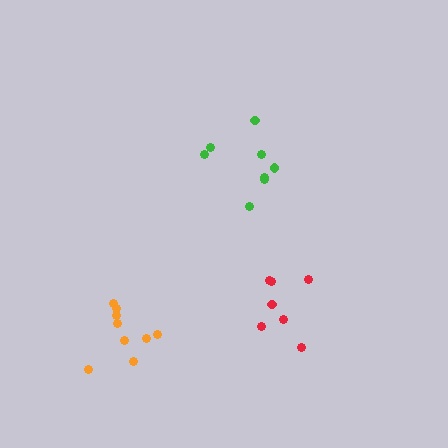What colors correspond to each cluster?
The clusters are colored: orange, green, red.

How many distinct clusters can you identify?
There are 3 distinct clusters.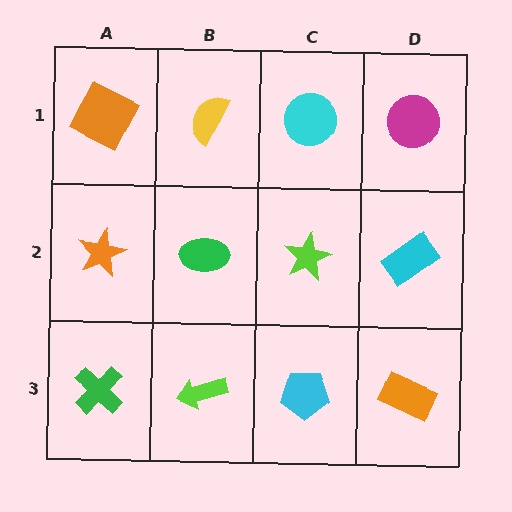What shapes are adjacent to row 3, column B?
A green ellipse (row 2, column B), a green cross (row 3, column A), a cyan pentagon (row 3, column C).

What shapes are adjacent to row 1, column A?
An orange star (row 2, column A), a yellow semicircle (row 1, column B).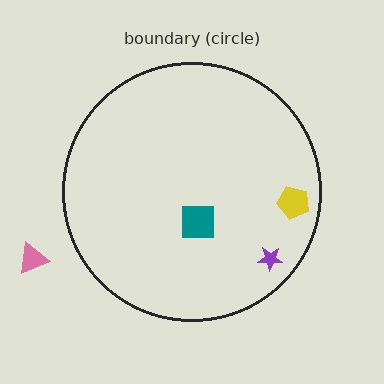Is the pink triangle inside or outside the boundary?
Outside.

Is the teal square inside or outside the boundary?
Inside.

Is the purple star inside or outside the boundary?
Inside.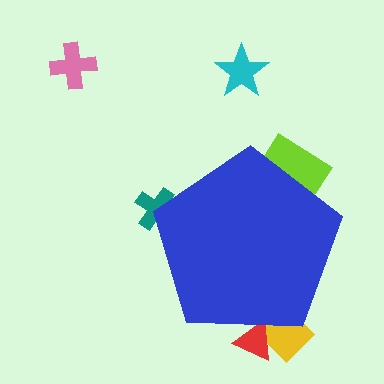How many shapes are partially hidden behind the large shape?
4 shapes are partially hidden.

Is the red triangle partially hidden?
Yes, the red triangle is partially hidden behind the blue pentagon.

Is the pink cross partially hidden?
No, the pink cross is fully visible.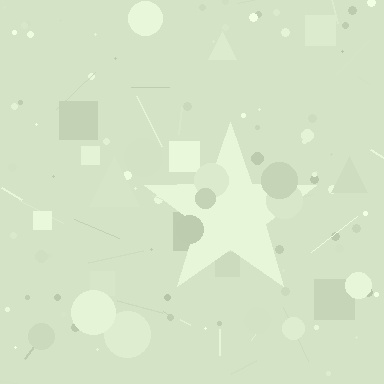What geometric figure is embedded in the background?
A star is embedded in the background.